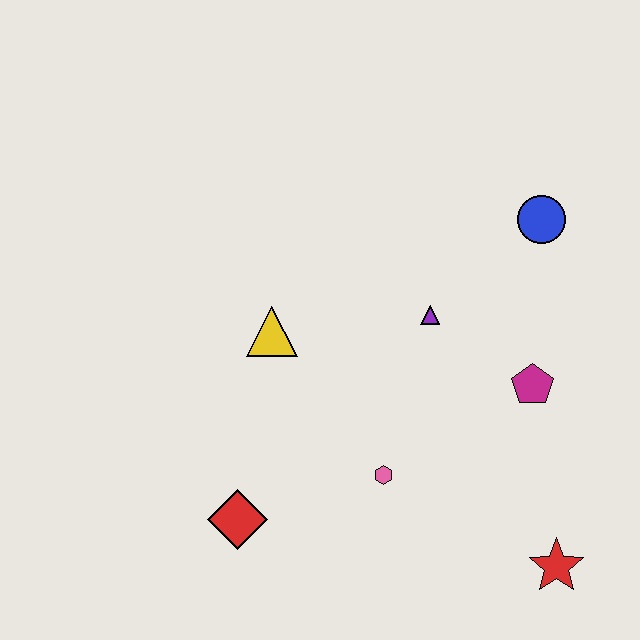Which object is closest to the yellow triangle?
The purple triangle is closest to the yellow triangle.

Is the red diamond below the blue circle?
Yes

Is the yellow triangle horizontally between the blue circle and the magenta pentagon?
No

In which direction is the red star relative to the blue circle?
The red star is below the blue circle.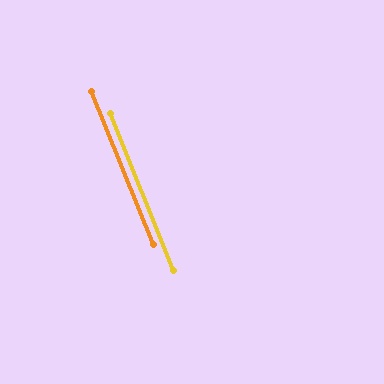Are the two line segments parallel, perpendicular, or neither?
Parallel — their directions differ by only 0.3°.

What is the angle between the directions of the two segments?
Approximately 0 degrees.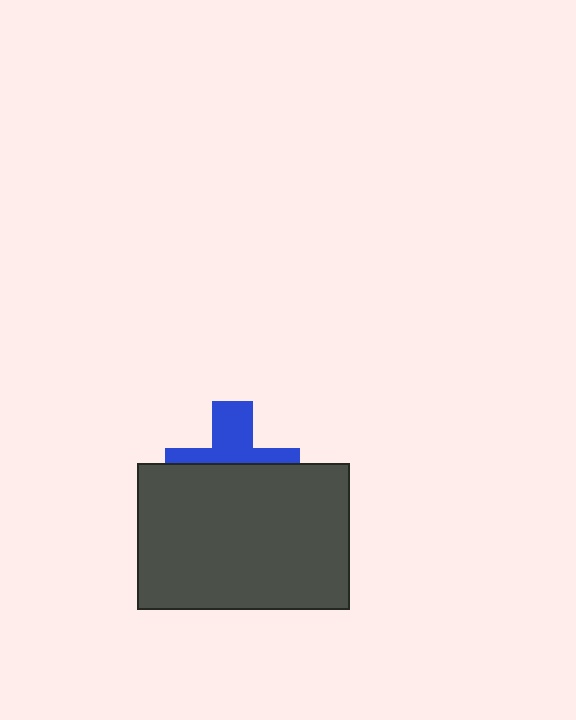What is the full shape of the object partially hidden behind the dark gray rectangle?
The partially hidden object is a blue cross.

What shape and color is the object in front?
The object in front is a dark gray rectangle.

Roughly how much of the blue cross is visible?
A small part of it is visible (roughly 43%).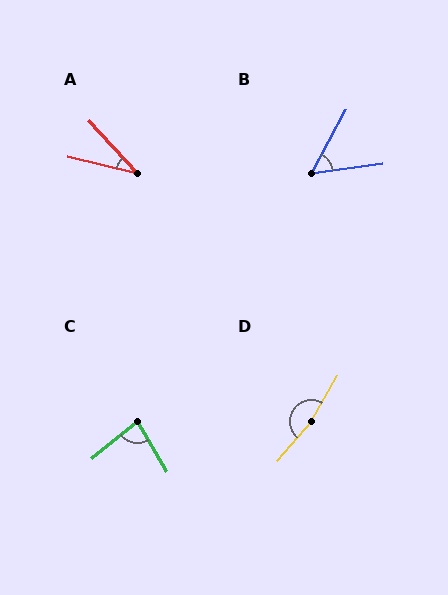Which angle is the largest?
D, at approximately 169 degrees.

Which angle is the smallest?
A, at approximately 34 degrees.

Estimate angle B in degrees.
Approximately 54 degrees.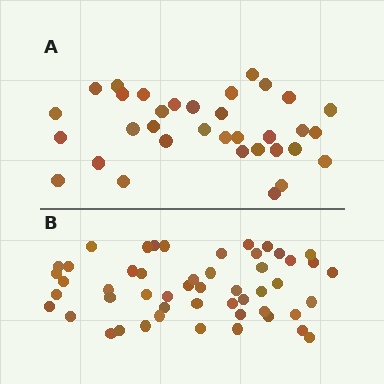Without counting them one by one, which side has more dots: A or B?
Region B (the bottom region) has more dots.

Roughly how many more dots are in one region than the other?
Region B has approximately 15 more dots than region A.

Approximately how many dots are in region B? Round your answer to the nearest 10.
About 50 dots. (The exact count is 51, which rounds to 50.)